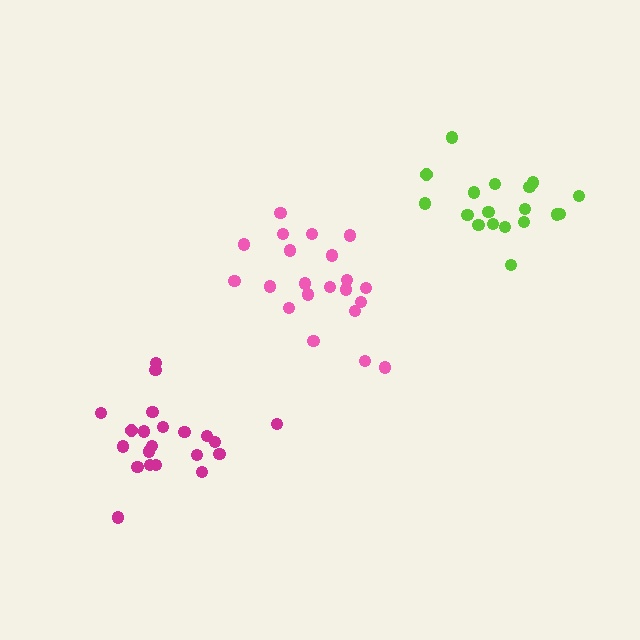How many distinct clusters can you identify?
There are 3 distinct clusters.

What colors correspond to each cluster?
The clusters are colored: pink, lime, magenta.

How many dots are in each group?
Group 1: 21 dots, Group 2: 18 dots, Group 3: 21 dots (60 total).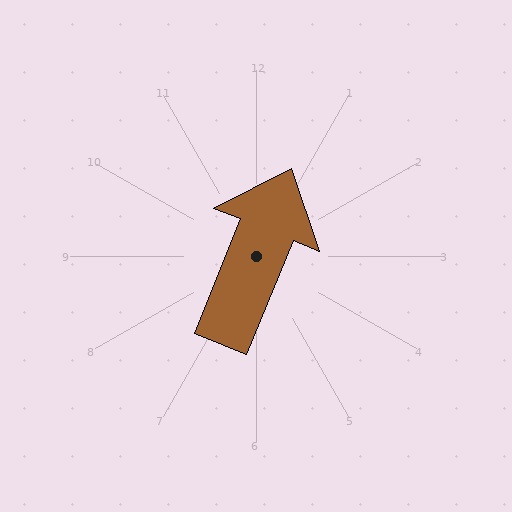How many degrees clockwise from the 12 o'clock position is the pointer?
Approximately 22 degrees.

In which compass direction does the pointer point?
North.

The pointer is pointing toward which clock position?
Roughly 1 o'clock.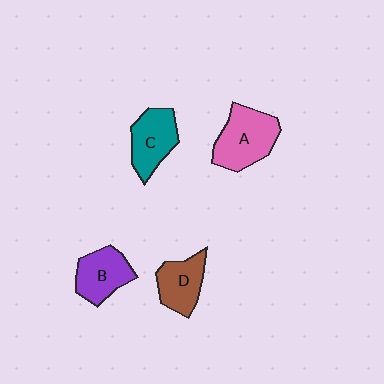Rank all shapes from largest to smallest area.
From largest to smallest: A (pink), C (teal), B (purple), D (brown).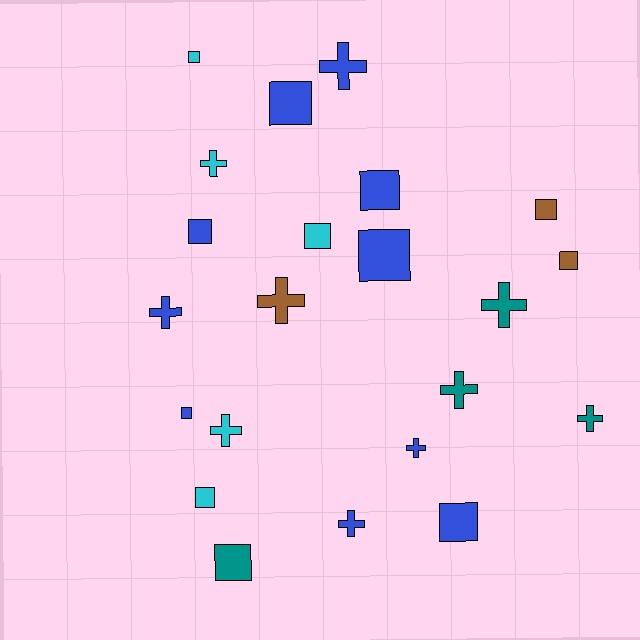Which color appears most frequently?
Blue, with 10 objects.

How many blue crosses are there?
There are 4 blue crosses.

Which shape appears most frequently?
Square, with 12 objects.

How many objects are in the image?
There are 22 objects.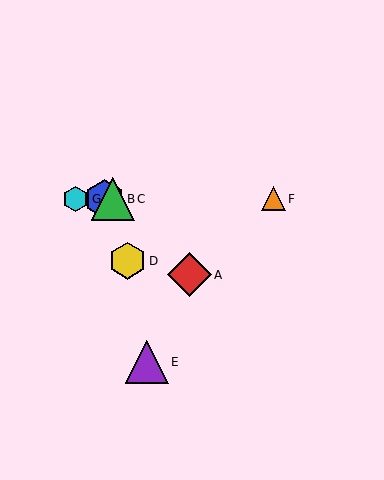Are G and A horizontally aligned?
No, G is at y≈199 and A is at y≈275.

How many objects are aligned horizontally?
4 objects (B, C, F, G) are aligned horizontally.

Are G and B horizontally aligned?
Yes, both are at y≈199.